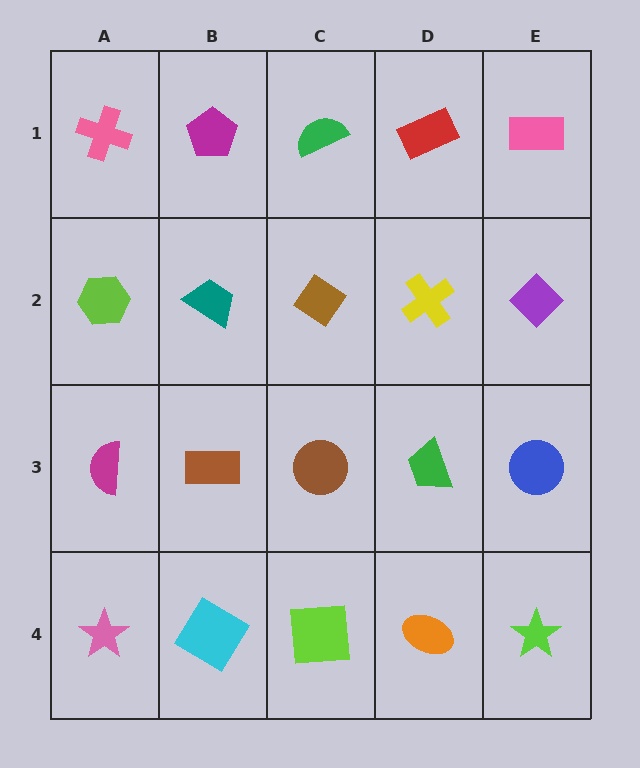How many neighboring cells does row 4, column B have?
3.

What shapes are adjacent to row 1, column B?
A teal trapezoid (row 2, column B), a pink cross (row 1, column A), a green semicircle (row 1, column C).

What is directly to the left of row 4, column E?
An orange ellipse.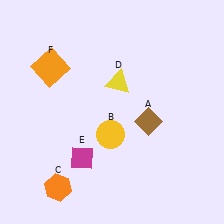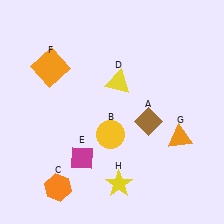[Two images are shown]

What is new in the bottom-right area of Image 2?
An orange triangle (G) was added in the bottom-right area of Image 2.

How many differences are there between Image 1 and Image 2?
There are 2 differences between the two images.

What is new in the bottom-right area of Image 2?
A yellow star (H) was added in the bottom-right area of Image 2.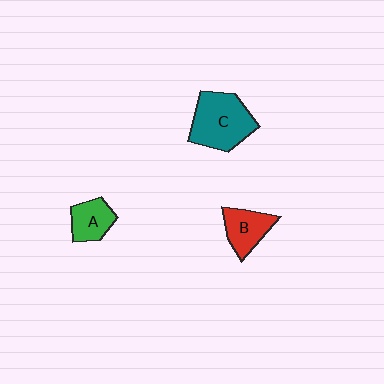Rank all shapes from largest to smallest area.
From largest to smallest: C (teal), B (red), A (green).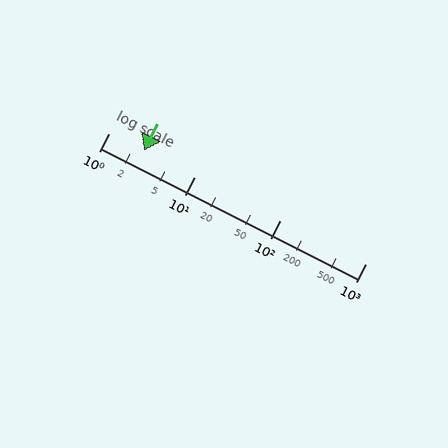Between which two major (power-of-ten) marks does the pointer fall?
The pointer is between 1 and 10.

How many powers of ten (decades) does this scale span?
The scale spans 3 decades, from 1 to 1000.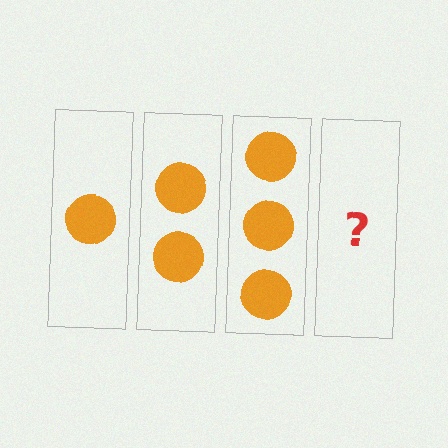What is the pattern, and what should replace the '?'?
The pattern is that each step adds one more circle. The '?' should be 4 circles.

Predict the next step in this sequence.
The next step is 4 circles.